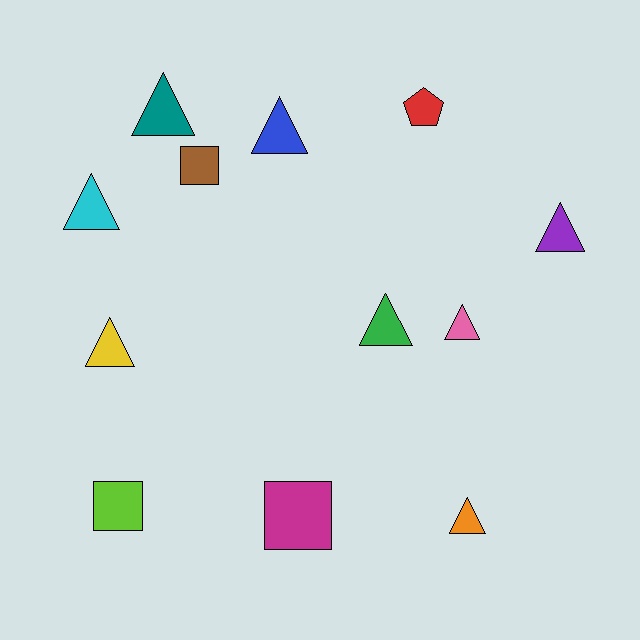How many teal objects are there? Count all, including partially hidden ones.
There is 1 teal object.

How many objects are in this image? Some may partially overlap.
There are 12 objects.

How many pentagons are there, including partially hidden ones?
There is 1 pentagon.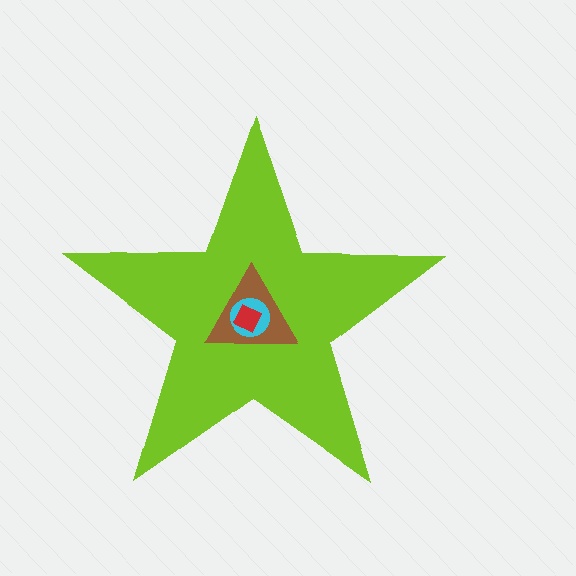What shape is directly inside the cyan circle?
The red diamond.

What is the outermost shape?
The lime star.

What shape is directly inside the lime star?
The brown triangle.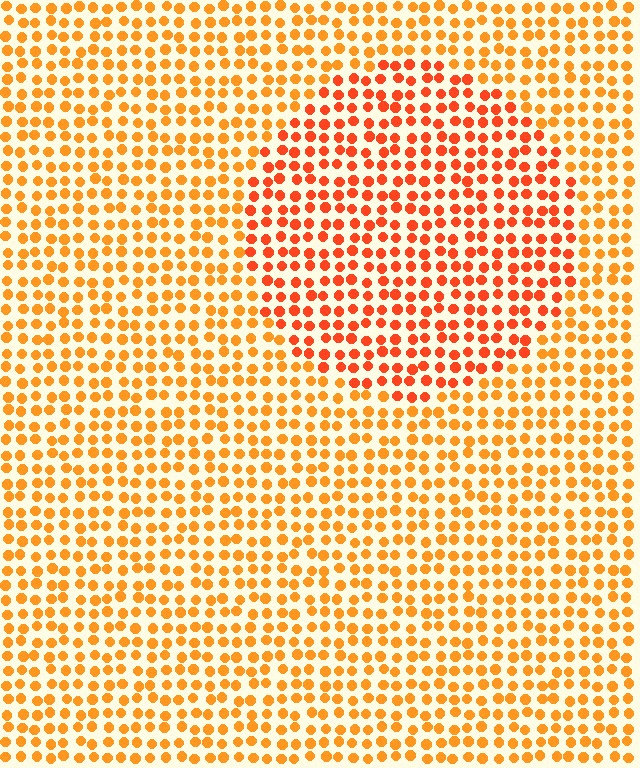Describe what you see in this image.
The image is filled with small orange elements in a uniform arrangement. A circle-shaped region is visible where the elements are tinted to a slightly different hue, forming a subtle color boundary.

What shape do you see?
I see a circle.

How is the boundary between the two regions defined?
The boundary is defined purely by a slight shift in hue (about 22 degrees). Spacing, size, and orientation are identical on both sides.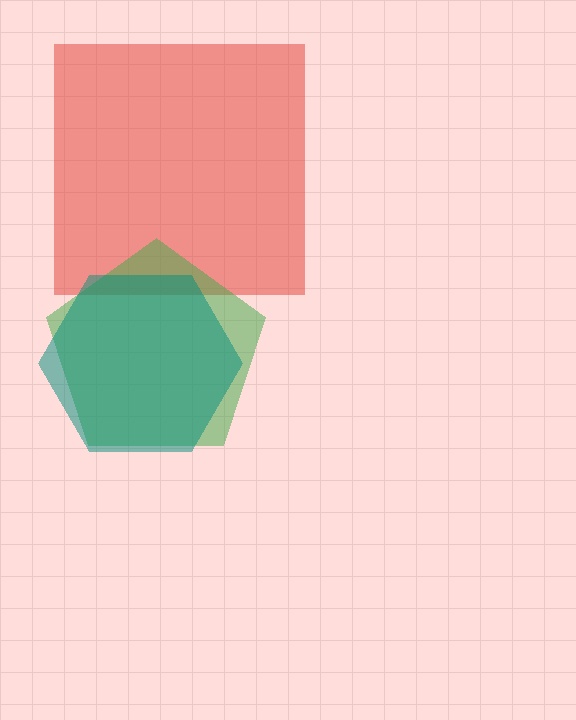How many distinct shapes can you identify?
There are 3 distinct shapes: a red square, a green pentagon, a teal hexagon.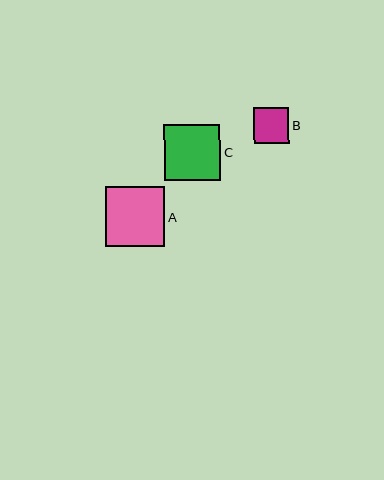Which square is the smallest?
Square B is the smallest with a size of approximately 35 pixels.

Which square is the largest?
Square A is the largest with a size of approximately 60 pixels.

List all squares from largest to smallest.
From largest to smallest: A, C, B.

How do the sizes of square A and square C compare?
Square A and square C are approximately the same size.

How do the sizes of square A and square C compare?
Square A and square C are approximately the same size.